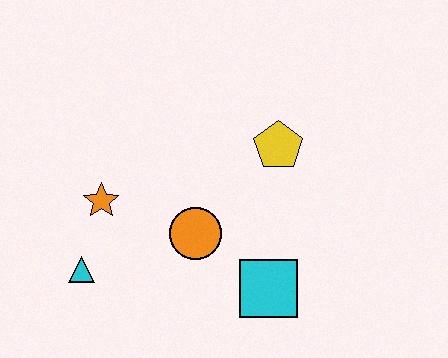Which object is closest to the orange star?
The cyan triangle is closest to the orange star.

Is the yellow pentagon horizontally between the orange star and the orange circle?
No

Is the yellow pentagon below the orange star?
No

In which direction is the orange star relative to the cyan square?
The orange star is to the left of the cyan square.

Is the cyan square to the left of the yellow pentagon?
Yes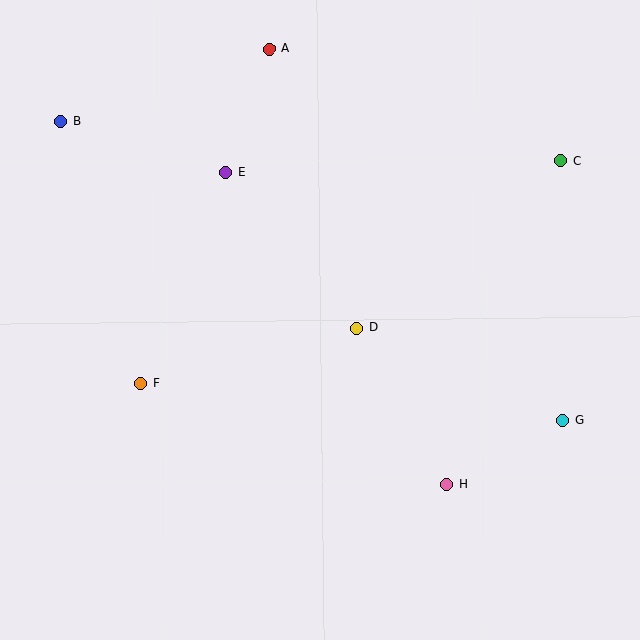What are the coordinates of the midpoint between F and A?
The midpoint between F and A is at (205, 216).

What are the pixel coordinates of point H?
Point H is at (447, 484).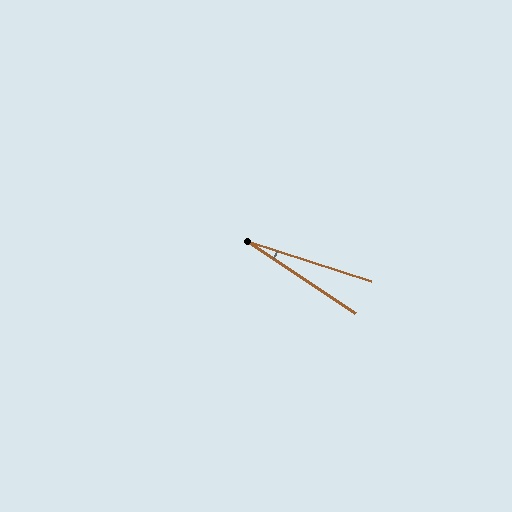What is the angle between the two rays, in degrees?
Approximately 16 degrees.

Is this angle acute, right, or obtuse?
It is acute.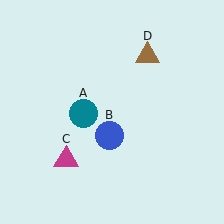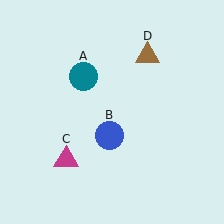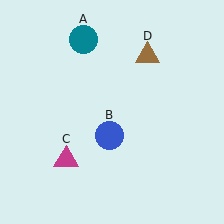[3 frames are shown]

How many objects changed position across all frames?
1 object changed position: teal circle (object A).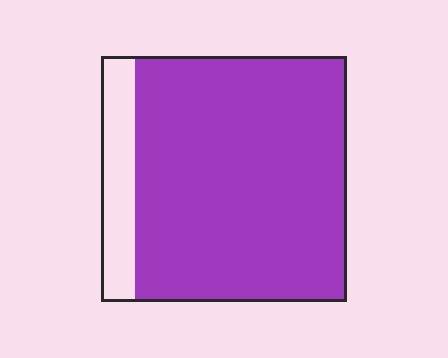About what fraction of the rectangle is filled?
About seven eighths (7/8).